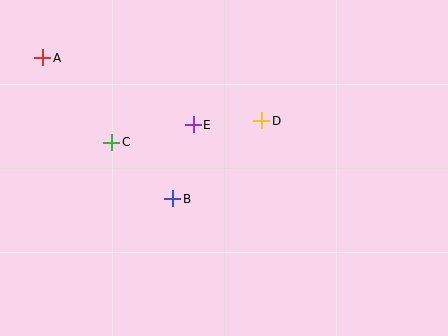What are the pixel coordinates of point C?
Point C is at (112, 142).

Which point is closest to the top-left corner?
Point A is closest to the top-left corner.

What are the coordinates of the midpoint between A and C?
The midpoint between A and C is at (77, 100).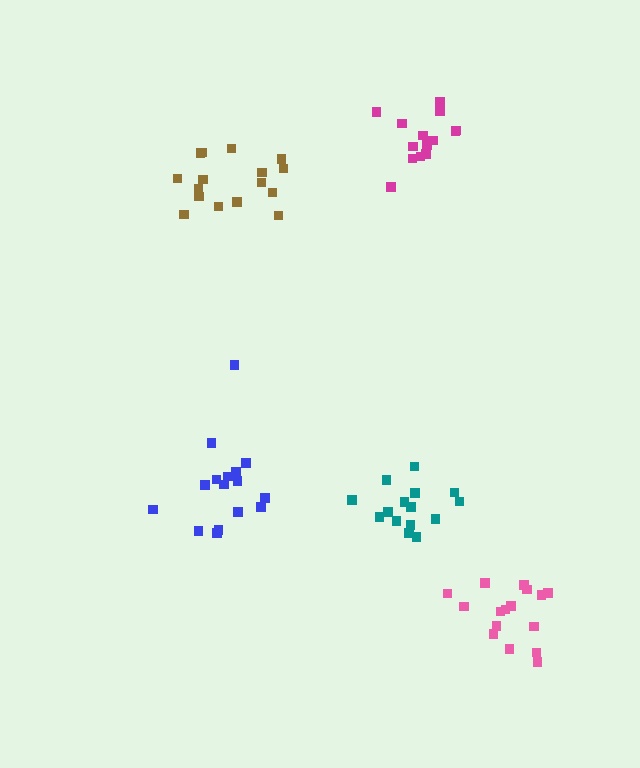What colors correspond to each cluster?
The clusters are colored: brown, pink, teal, magenta, blue.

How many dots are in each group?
Group 1: 16 dots, Group 2: 16 dots, Group 3: 15 dots, Group 4: 15 dots, Group 5: 16 dots (78 total).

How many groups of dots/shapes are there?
There are 5 groups.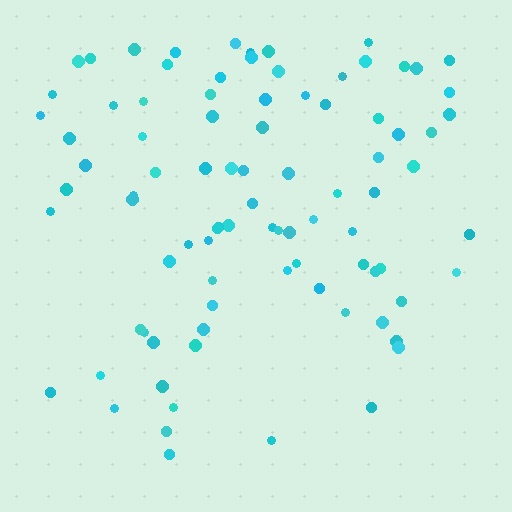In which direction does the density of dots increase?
From bottom to top, with the top side densest.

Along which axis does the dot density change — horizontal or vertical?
Vertical.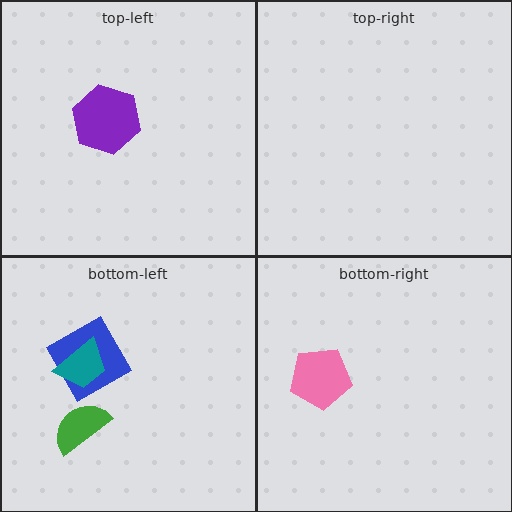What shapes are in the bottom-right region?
The pink pentagon.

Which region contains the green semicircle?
The bottom-left region.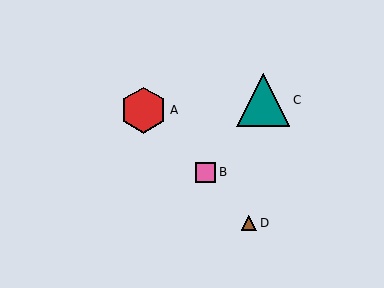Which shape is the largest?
The teal triangle (labeled C) is the largest.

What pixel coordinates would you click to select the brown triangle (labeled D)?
Click at (249, 223) to select the brown triangle D.